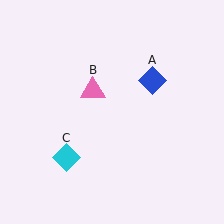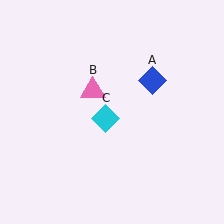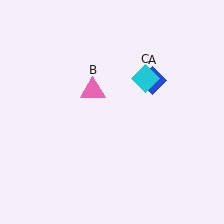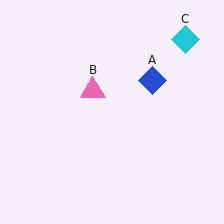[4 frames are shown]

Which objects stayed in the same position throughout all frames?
Blue diamond (object A) and pink triangle (object B) remained stationary.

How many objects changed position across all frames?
1 object changed position: cyan diamond (object C).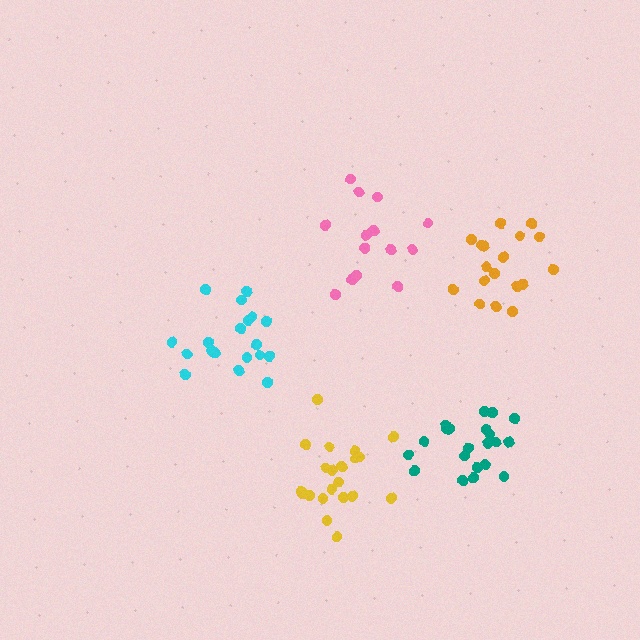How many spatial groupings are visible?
There are 5 spatial groupings.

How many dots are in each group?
Group 1: 19 dots, Group 2: 21 dots, Group 3: 21 dots, Group 4: 18 dots, Group 5: 15 dots (94 total).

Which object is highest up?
The pink cluster is topmost.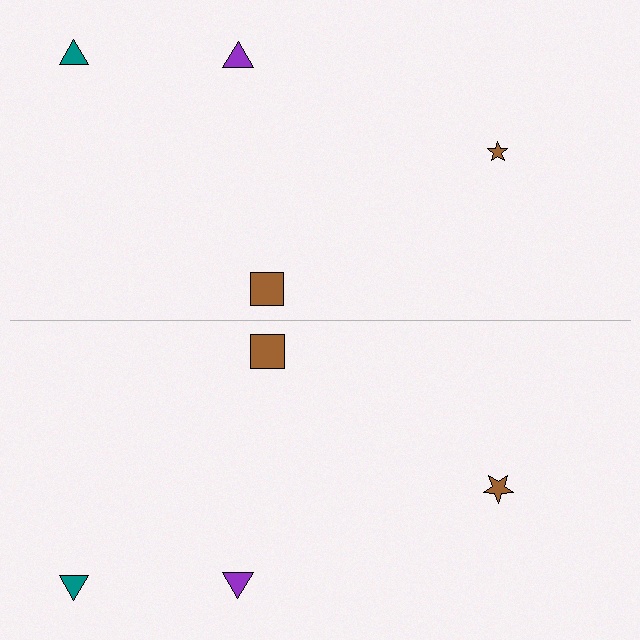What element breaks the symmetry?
The brown star on the bottom side has a different size than its mirror counterpart.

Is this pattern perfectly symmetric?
No, the pattern is not perfectly symmetric. The brown star on the bottom side has a different size than its mirror counterpart.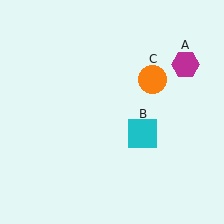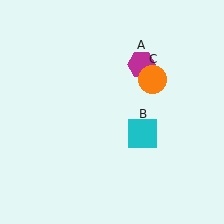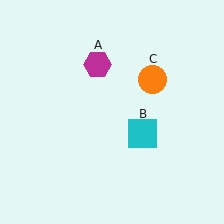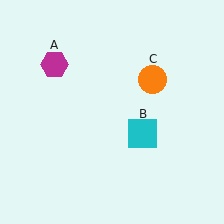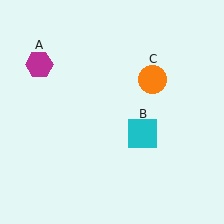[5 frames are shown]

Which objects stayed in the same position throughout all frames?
Cyan square (object B) and orange circle (object C) remained stationary.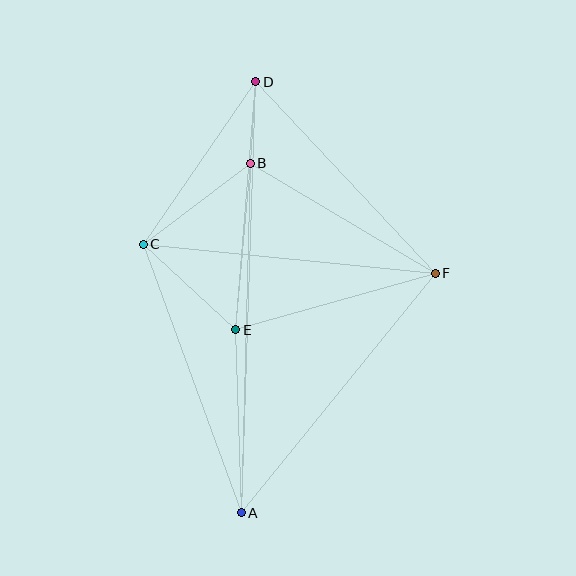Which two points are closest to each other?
Points B and D are closest to each other.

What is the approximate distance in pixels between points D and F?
The distance between D and F is approximately 263 pixels.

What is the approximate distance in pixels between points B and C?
The distance between B and C is approximately 134 pixels.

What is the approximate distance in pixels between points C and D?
The distance between C and D is approximately 197 pixels.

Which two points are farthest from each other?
Points A and D are farthest from each other.